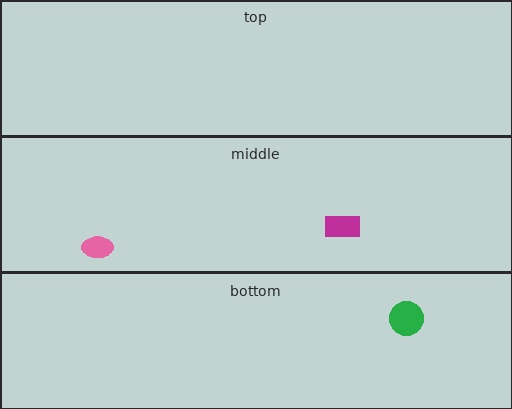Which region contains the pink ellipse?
The middle region.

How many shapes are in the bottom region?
1.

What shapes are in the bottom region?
The green circle.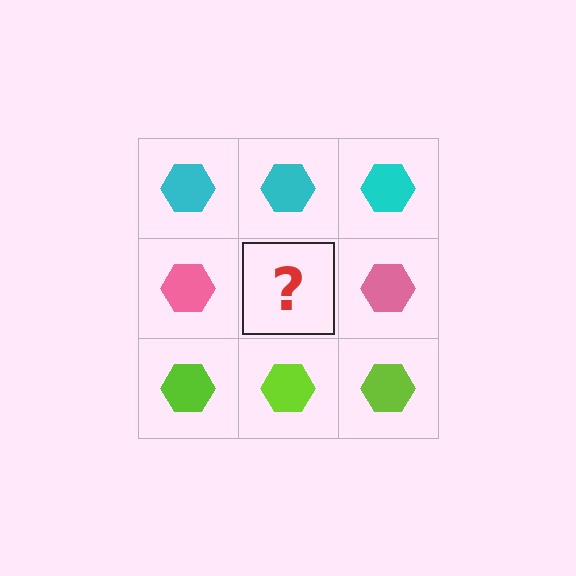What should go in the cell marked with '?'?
The missing cell should contain a pink hexagon.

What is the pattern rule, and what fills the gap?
The rule is that each row has a consistent color. The gap should be filled with a pink hexagon.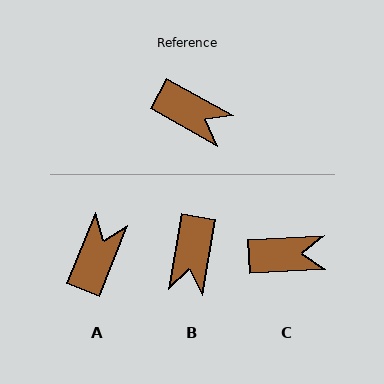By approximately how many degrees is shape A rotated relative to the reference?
Approximately 97 degrees counter-clockwise.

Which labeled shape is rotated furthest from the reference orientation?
A, about 97 degrees away.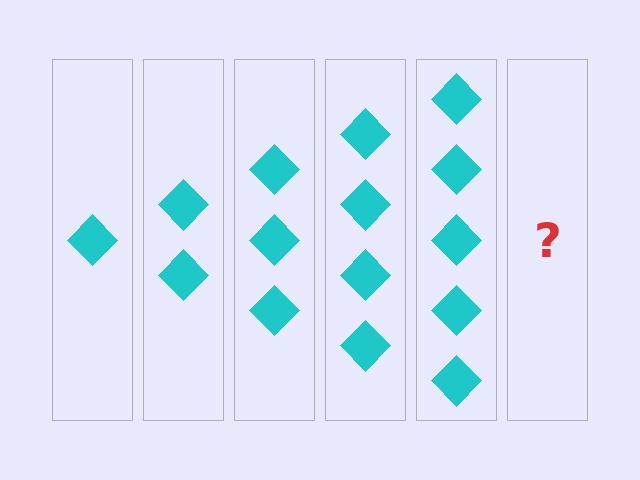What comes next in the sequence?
The next element should be 6 diamonds.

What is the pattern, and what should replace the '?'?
The pattern is that each step adds one more diamond. The '?' should be 6 diamonds.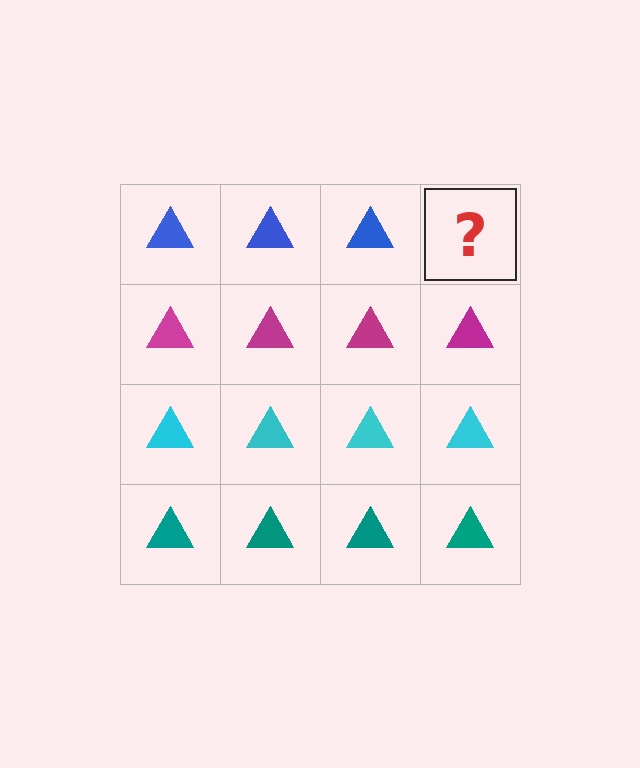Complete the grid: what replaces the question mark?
The question mark should be replaced with a blue triangle.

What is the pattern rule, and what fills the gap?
The rule is that each row has a consistent color. The gap should be filled with a blue triangle.